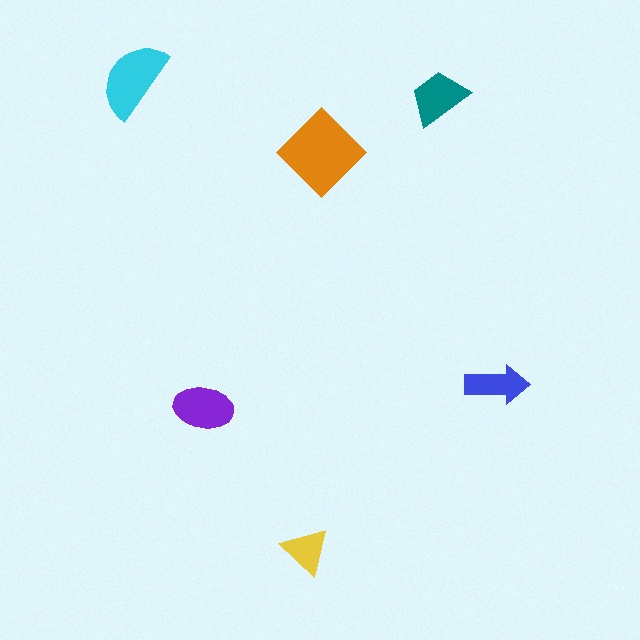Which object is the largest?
The orange diamond.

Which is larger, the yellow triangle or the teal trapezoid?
The teal trapezoid.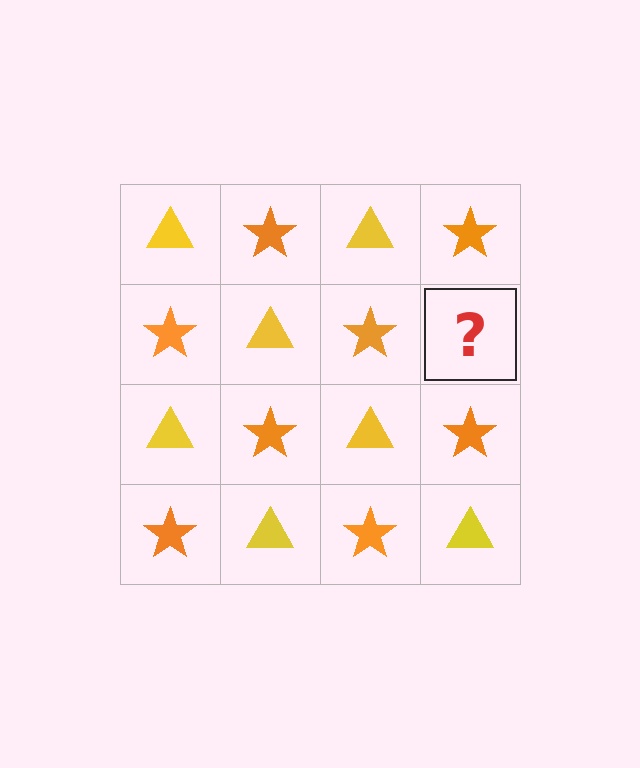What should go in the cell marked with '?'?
The missing cell should contain a yellow triangle.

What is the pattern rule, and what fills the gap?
The rule is that it alternates yellow triangle and orange star in a checkerboard pattern. The gap should be filled with a yellow triangle.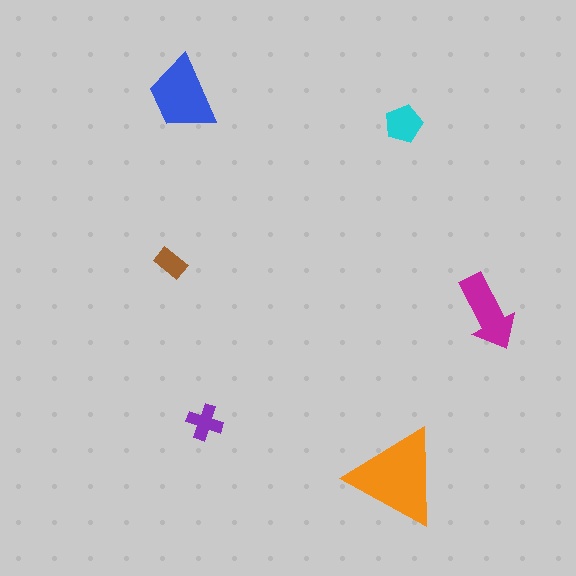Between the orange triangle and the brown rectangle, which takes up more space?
The orange triangle.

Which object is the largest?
The orange triangle.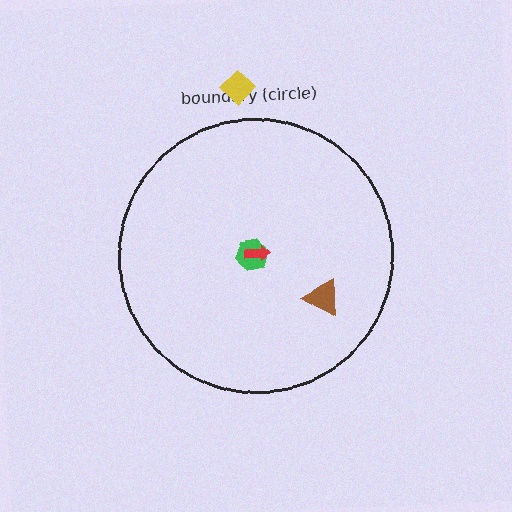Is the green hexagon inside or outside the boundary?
Inside.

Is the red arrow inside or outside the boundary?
Inside.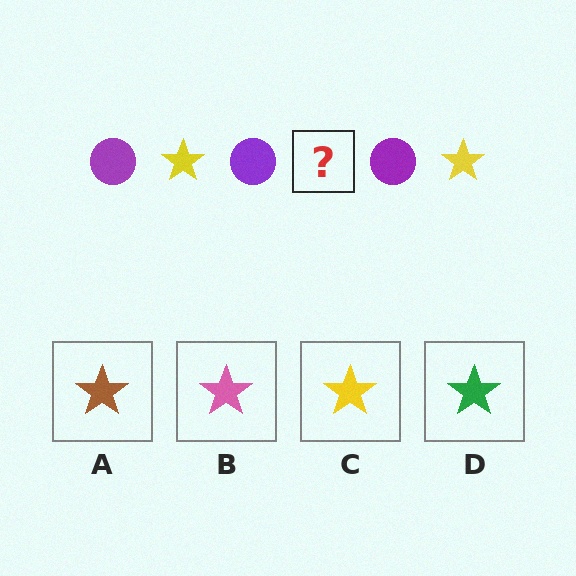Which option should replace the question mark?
Option C.